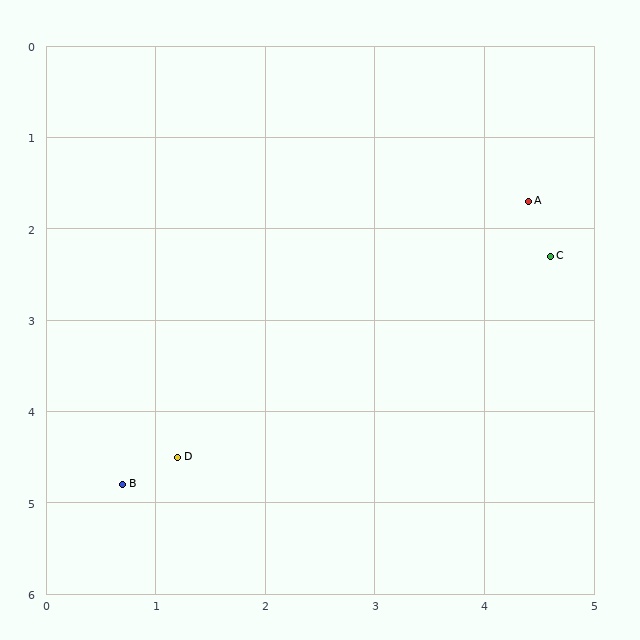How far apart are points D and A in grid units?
Points D and A are about 4.3 grid units apart.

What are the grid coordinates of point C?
Point C is at approximately (4.6, 2.3).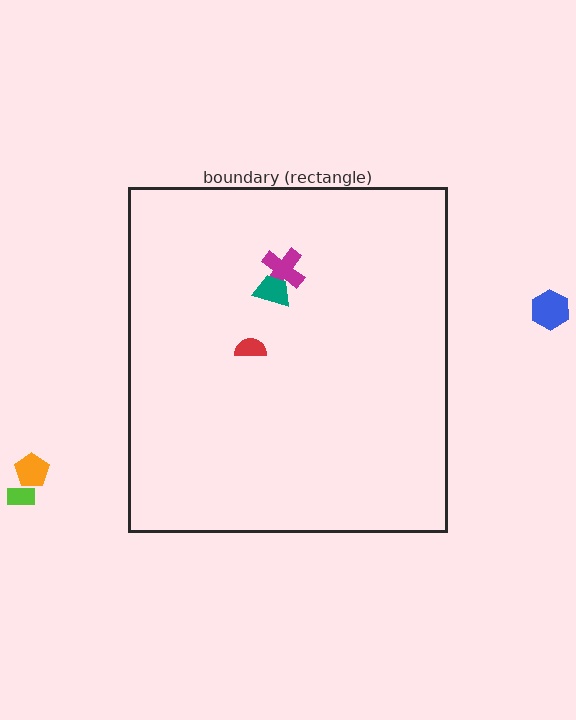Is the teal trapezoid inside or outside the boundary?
Inside.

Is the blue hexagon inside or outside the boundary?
Outside.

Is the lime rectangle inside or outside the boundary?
Outside.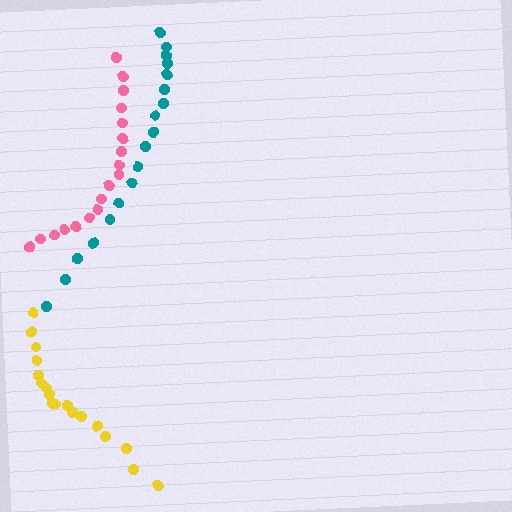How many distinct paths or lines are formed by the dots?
There are 3 distinct paths.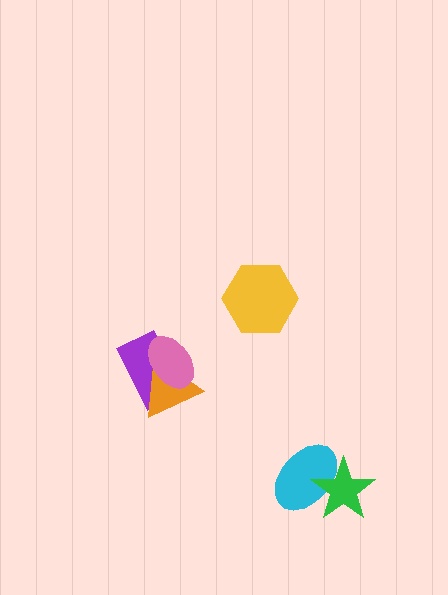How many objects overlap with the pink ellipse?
2 objects overlap with the pink ellipse.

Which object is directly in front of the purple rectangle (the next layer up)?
The orange triangle is directly in front of the purple rectangle.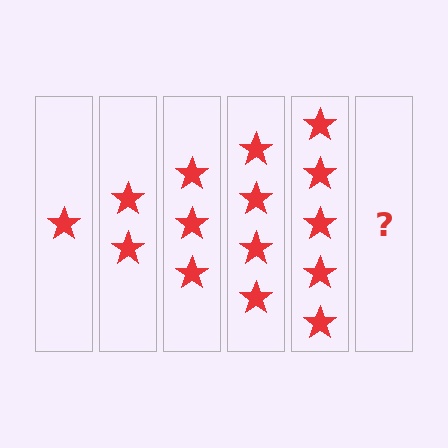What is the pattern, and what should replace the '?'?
The pattern is that each step adds one more star. The '?' should be 6 stars.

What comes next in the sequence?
The next element should be 6 stars.